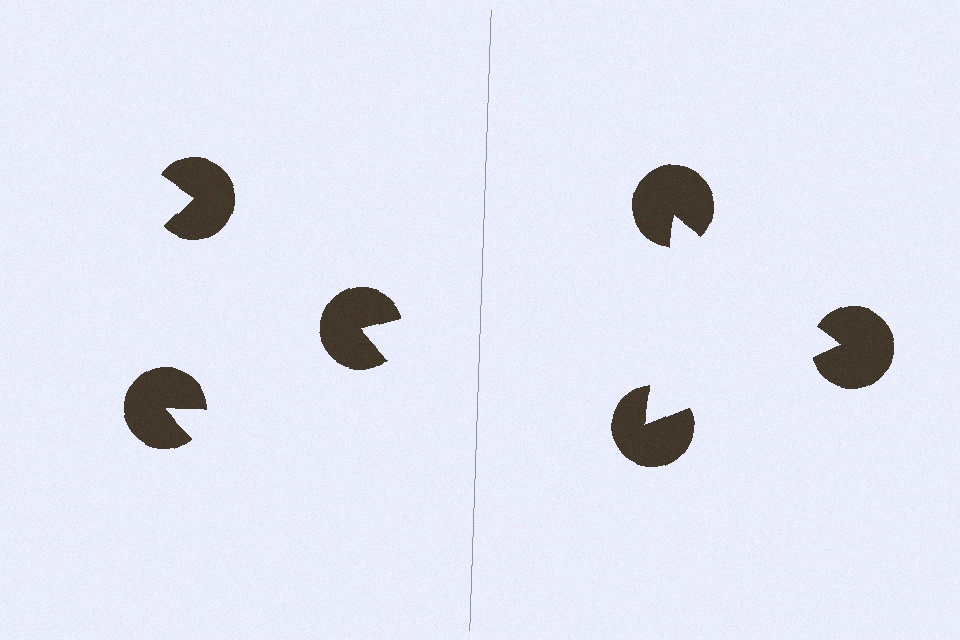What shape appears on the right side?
An illusory triangle.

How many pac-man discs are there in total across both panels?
6 — 3 on each side.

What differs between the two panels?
The pac-man discs are positioned identically on both sides; only the wedge orientations differ. On the right they align to a triangle; on the left they are misaligned.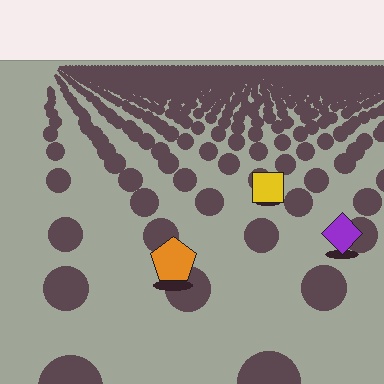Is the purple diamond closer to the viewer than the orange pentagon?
No. The orange pentagon is closer — you can tell from the texture gradient: the ground texture is coarser near it.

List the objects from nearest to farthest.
From nearest to farthest: the orange pentagon, the purple diamond, the yellow square.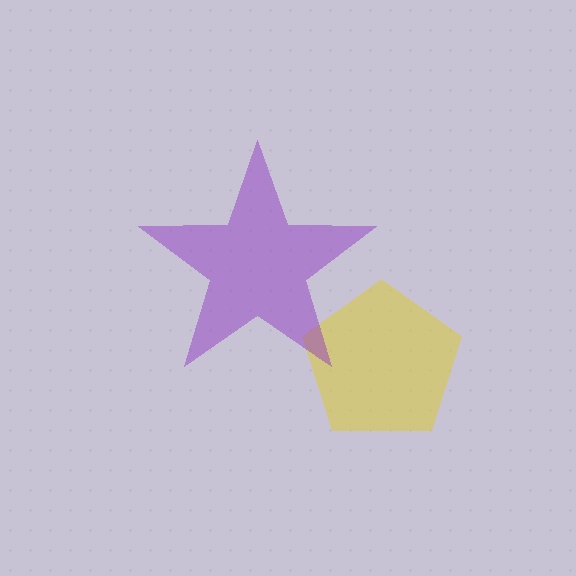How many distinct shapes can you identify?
There are 2 distinct shapes: a yellow pentagon, a purple star.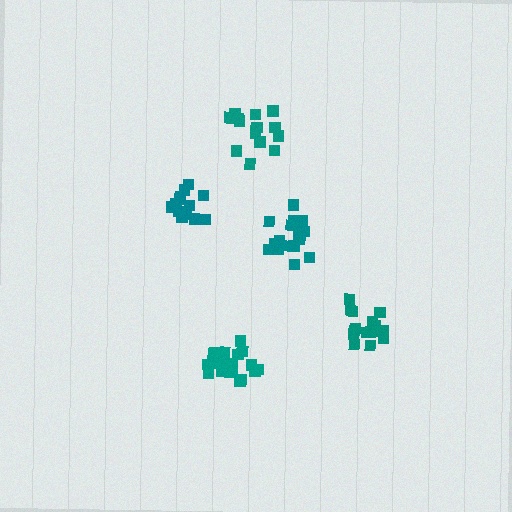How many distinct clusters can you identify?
There are 5 distinct clusters.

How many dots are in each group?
Group 1: 19 dots, Group 2: 16 dots, Group 3: 19 dots, Group 4: 13 dots, Group 5: 15 dots (82 total).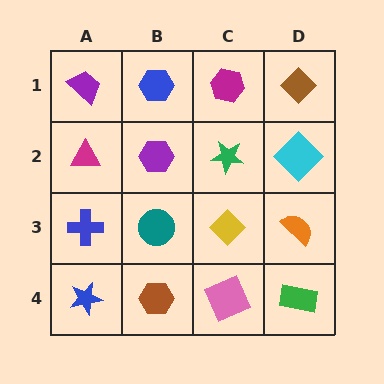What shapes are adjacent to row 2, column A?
A purple trapezoid (row 1, column A), a blue cross (row 3, column A), a purple hexagon (row 2, column B).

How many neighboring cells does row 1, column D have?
2.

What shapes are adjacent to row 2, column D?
A brown diamond (row 1, column D), an orange semicircle (row 3, column D), a green star (row 2, column C).